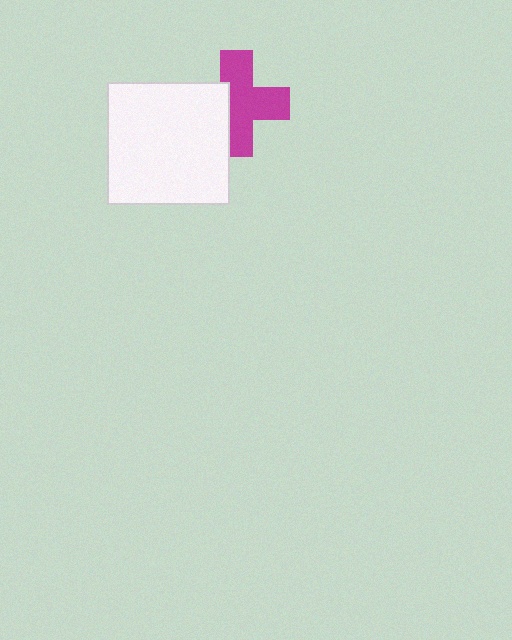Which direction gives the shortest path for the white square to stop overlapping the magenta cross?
Moving left gives the shortest separation.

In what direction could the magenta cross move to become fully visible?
The magenta cross could move right. That would shift it out from behind the white square entirely.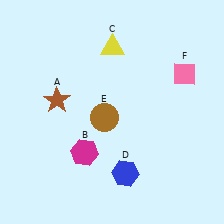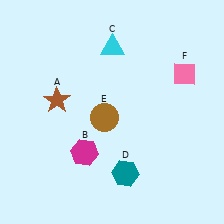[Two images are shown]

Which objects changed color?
C changed from yellow to cyan. D changed from blue to teal.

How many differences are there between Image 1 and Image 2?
There are 2 differences between the two images.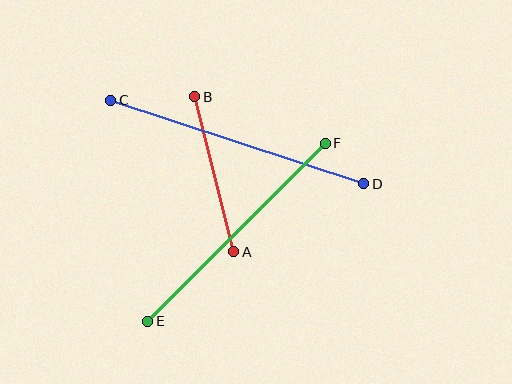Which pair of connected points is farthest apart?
Points C and D are farthest apart.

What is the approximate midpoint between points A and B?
The midpoint is at approximately (214, 174) pixels.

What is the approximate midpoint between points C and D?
The midpoint is at approximately (237, 142) pixels.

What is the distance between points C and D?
The distance is approximately 267 pixels.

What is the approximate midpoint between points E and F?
The midpoint is at approximately (237, 232) pixels.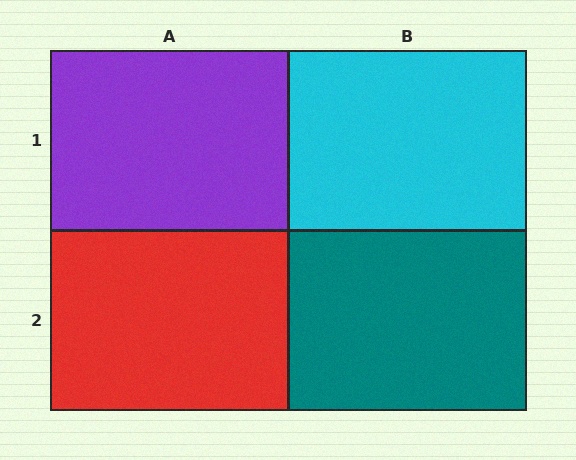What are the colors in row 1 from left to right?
Purple, cyan.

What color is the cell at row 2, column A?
Red.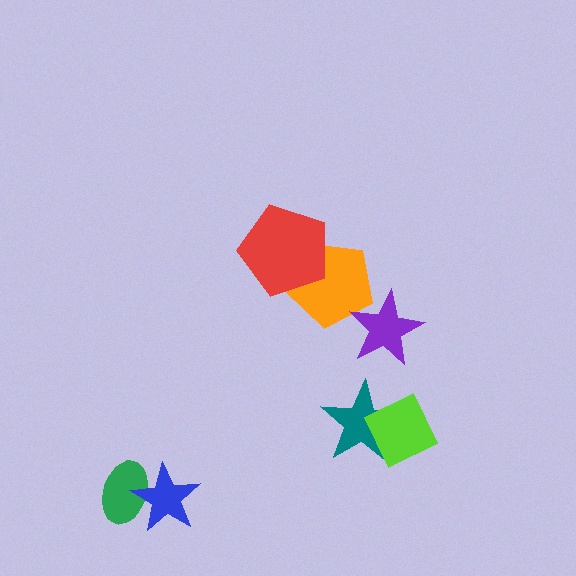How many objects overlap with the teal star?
1 object overlaps with the teal star.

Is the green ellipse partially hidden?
Yes, it is partially covered by another shape.